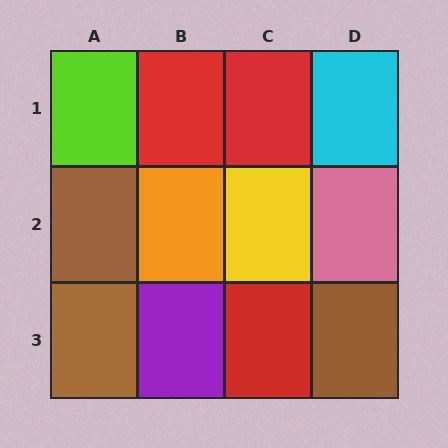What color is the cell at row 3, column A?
Brown.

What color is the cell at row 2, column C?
Yellow.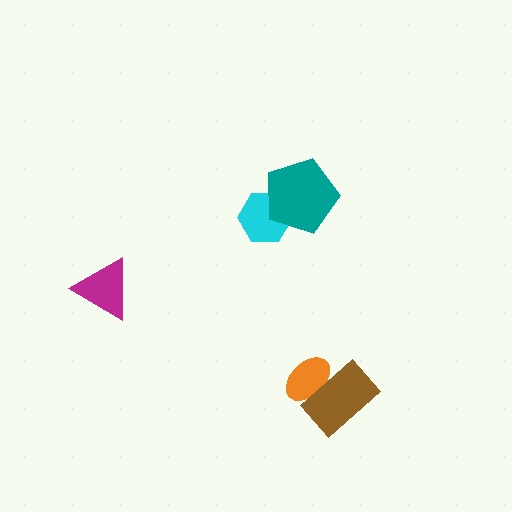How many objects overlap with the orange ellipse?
1 object overlaps with the orange ellipse.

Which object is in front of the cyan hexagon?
The teal pentagon is in front of the cyan hexagon.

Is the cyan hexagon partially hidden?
Yes, it is partially covered by another shape.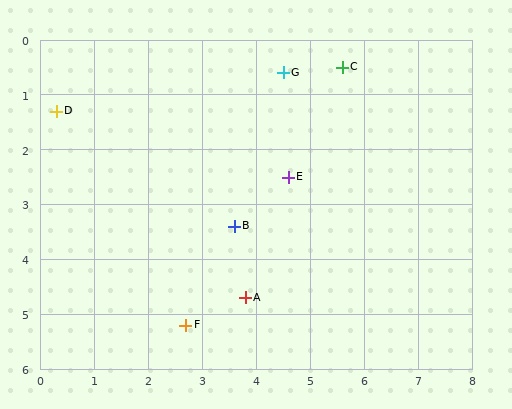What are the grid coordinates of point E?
Point E is at approximately (4.6, 2.5).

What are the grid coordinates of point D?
Point D is at approximately (0.3, 1.3).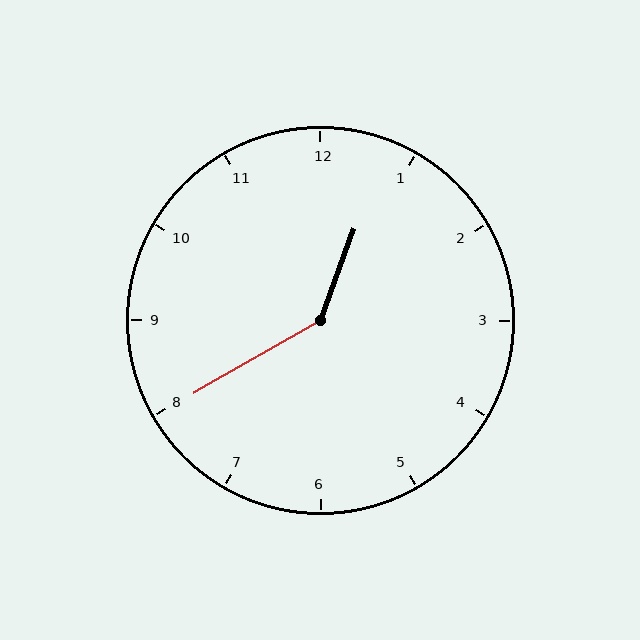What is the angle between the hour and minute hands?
Approximately 140 degrees.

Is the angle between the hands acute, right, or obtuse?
It is obtuse.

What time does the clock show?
12:40.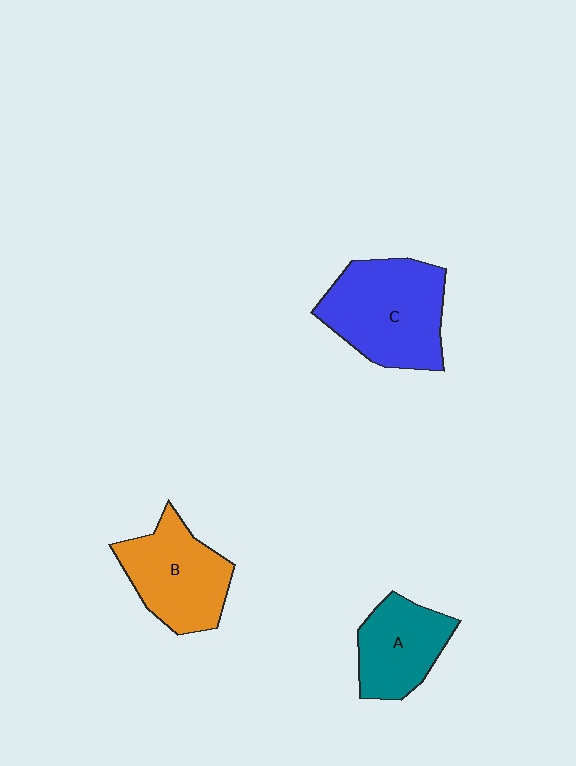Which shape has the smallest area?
Shape A (teal).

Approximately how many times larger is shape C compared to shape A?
Approximately 1.5 times.